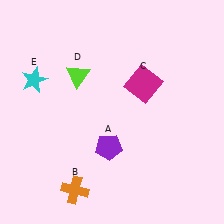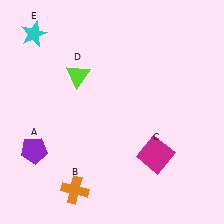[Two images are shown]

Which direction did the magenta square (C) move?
The magenta square (C) moved down.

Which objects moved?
The objects that moved are: the purple pentagon (A), the magenta square (C), the cyan star (E).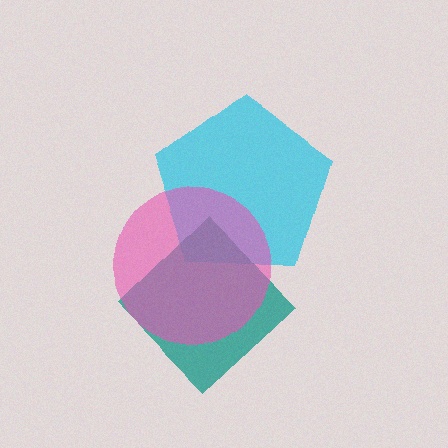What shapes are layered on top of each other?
The layered shapes are: a cyan pentagon, a teal diamond, a pink circle.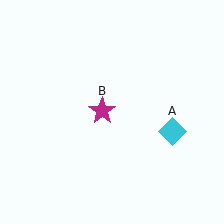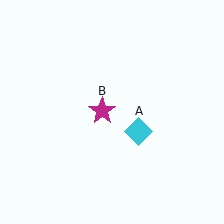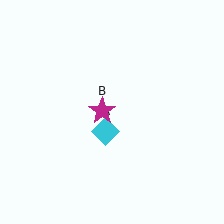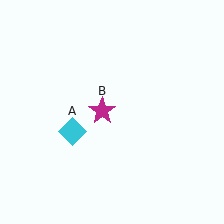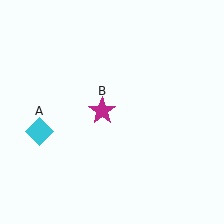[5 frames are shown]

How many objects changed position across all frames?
1 object changed position: cyan diamond (object A).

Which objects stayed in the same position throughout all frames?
Magenta star (object B) remained stationary.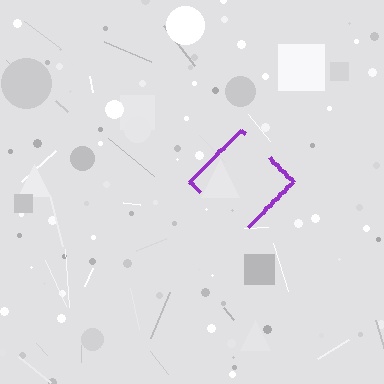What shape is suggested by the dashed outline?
The dashed outline suggests a diamond.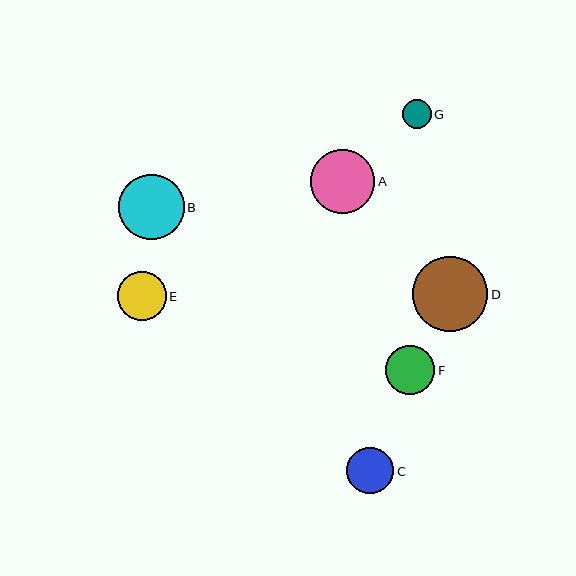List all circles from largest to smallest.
From largest to smallest: D, B, A, F, E, C, G.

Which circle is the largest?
Circle D is the largest with a size of approximately 75 pixels.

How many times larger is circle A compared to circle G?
Circle A is approximately 2.2 times the size of circle G.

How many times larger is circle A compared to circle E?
Circle A is approximately 1.3 times the size of circle E.